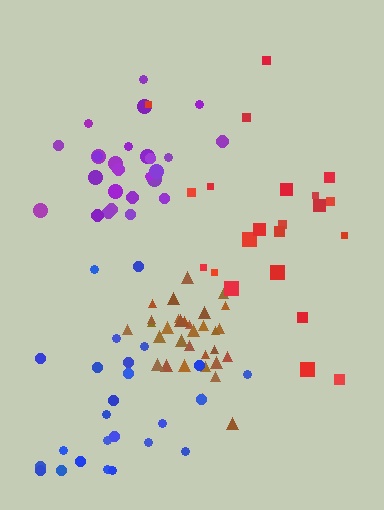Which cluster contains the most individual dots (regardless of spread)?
Brown (32).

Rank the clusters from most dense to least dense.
brown, purple, blue, red.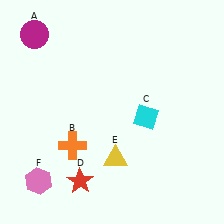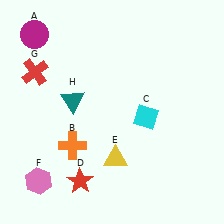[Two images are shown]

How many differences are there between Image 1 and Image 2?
There are 2 differences between the two images.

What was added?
A red cross (G), a teal triangle (H) were added in Image 2.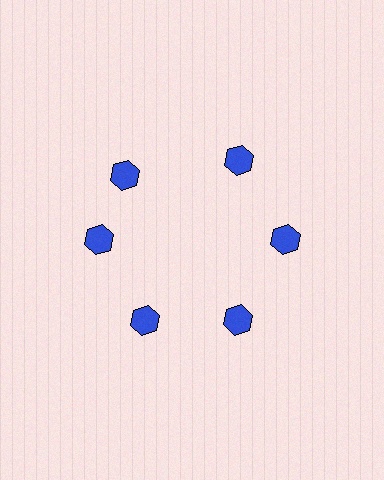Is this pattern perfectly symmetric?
No. The 6 blue hexagons are arranged in a ring, but one element near the 11 o'clock position is rotated out of alignment along the ring, breaking the 6-fold rotational symmetry.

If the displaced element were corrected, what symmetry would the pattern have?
It would have 6-fold rotational symmetry — the pattern would map onto itself every 60 degrees.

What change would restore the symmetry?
The symmetry would be restored by rotating it back into even spacing with its neighbors so that all 6 hexagons sit at equal angles and equal distance from the center.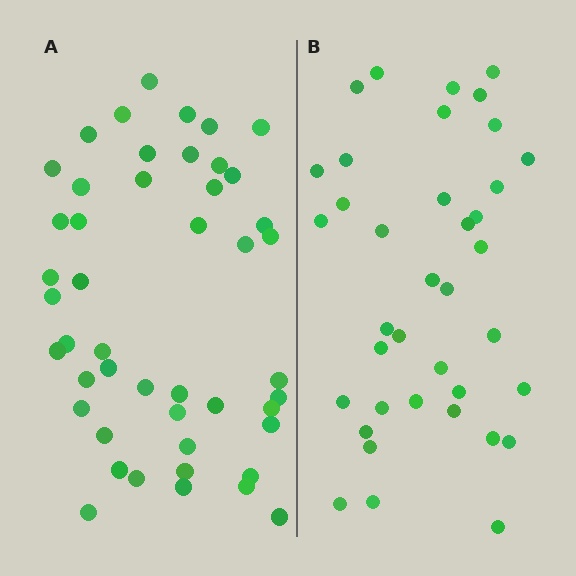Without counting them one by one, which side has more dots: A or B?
Region A (the left region) has more dots.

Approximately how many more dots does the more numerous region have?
Region A has roughly 8 or so more dots than region B.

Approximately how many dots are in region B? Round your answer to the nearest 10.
About 40 dots. (The exact count is 38, which rounds to 40.)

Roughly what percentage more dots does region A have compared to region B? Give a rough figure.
About 25% more.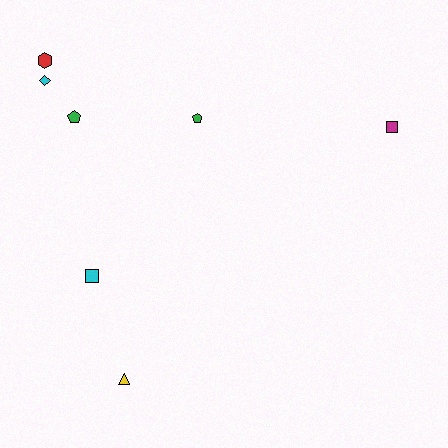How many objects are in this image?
There are 7 objects.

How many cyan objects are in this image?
There are 2 cyan objects.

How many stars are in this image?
There are no stars.